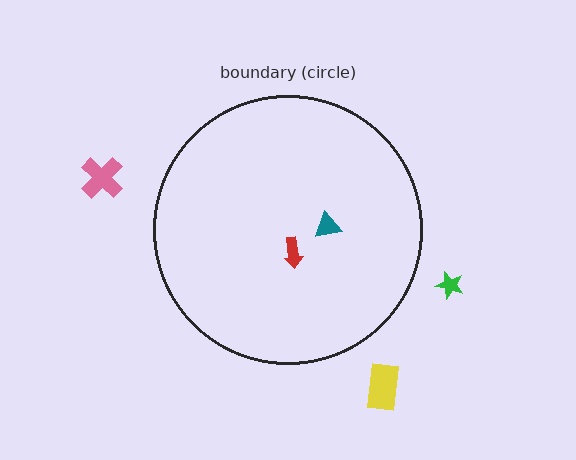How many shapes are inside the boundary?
2 inside, 3 outside.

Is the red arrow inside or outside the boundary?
Inside.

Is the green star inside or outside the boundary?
Outside.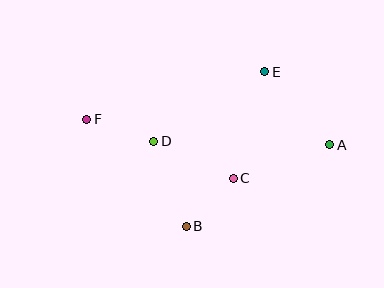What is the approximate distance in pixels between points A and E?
The distance between A and E is approximately 98 pixels.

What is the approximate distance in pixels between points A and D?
The distance between A and D is approximately 176 pixels.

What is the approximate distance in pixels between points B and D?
The distance between B and D is approximately 91 pixels.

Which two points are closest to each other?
Points B and C are closest to each other.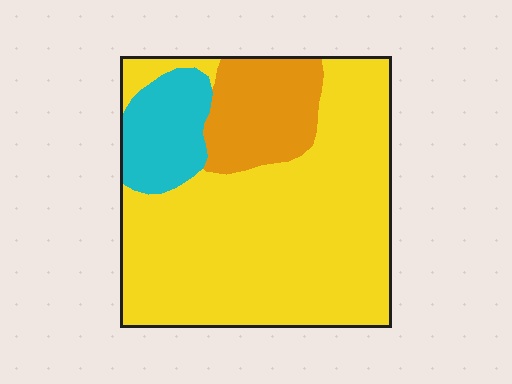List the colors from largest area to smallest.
From largest to smallest: yellow, orange, cyan.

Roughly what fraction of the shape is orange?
Orange covers about 15% of the shape.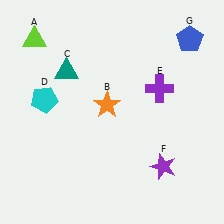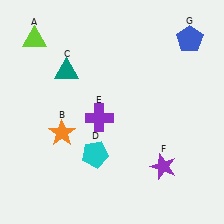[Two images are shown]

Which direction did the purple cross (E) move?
The purple cross (E) moved left.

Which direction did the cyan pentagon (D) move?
The cyan pentagon (D) moved down.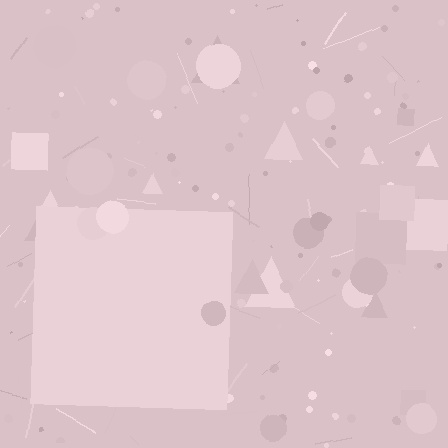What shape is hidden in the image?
A square is hidden in the image.